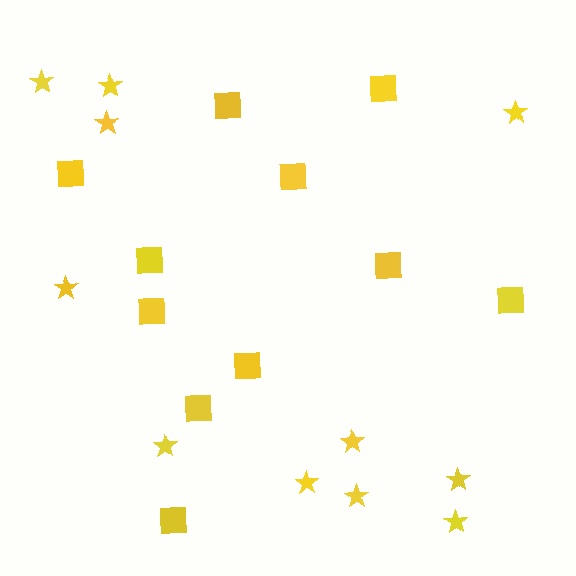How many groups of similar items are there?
There are 2 groups: one group of squares (11) and one group of stars (11).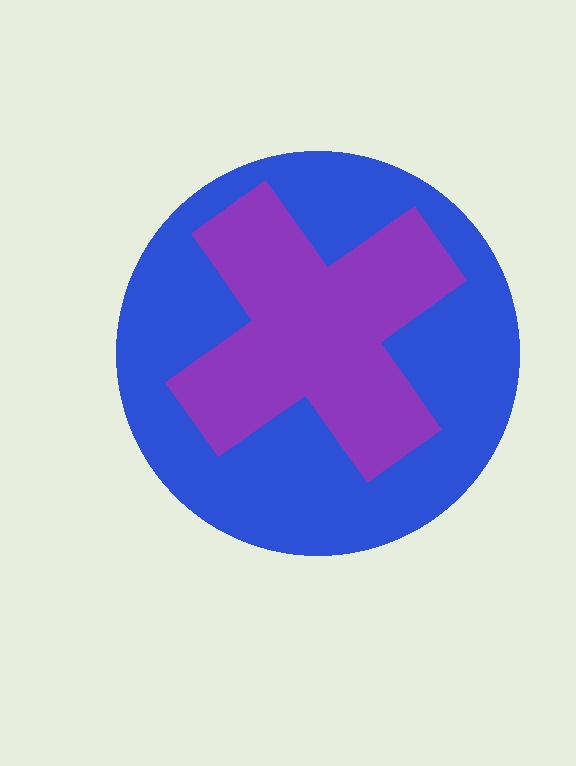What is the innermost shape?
The purple cross.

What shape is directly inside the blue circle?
The purple cross.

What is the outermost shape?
The blue circle.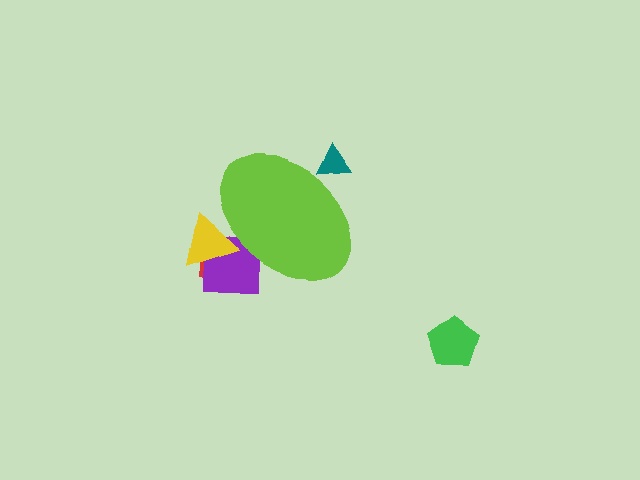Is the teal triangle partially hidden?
Yes, the teal triangle is partially hidden behind the lime ellipse.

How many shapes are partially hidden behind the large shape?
4 shapes are partially hidden.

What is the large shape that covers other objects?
A lime ellipse.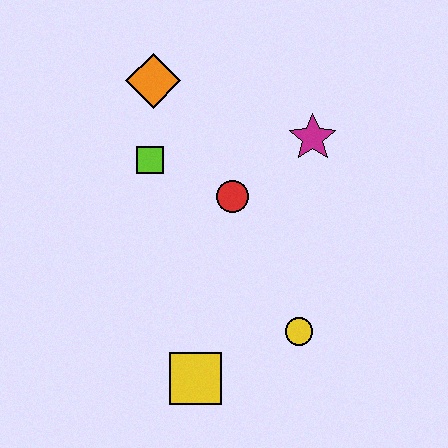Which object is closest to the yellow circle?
The yellow square is closest to the yellow circle.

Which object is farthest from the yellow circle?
The orange diamond is farthest from the yellow circle.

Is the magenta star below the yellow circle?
No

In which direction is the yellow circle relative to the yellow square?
The yellow circle is to the right of the yellow square.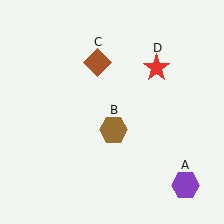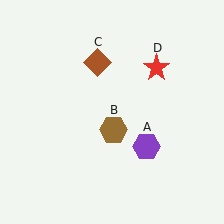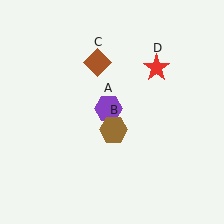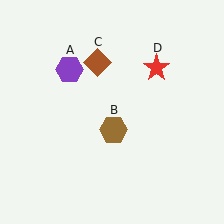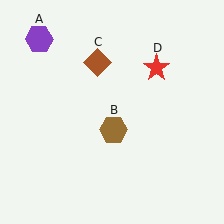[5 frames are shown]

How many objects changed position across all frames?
1 object changed position: purple hexagon (object A).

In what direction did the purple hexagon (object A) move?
The purple hexagon (object A) moved up and to the left.